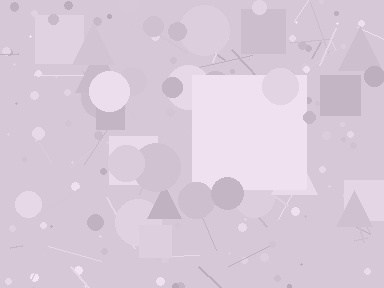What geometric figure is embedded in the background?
A square is embedded in the background.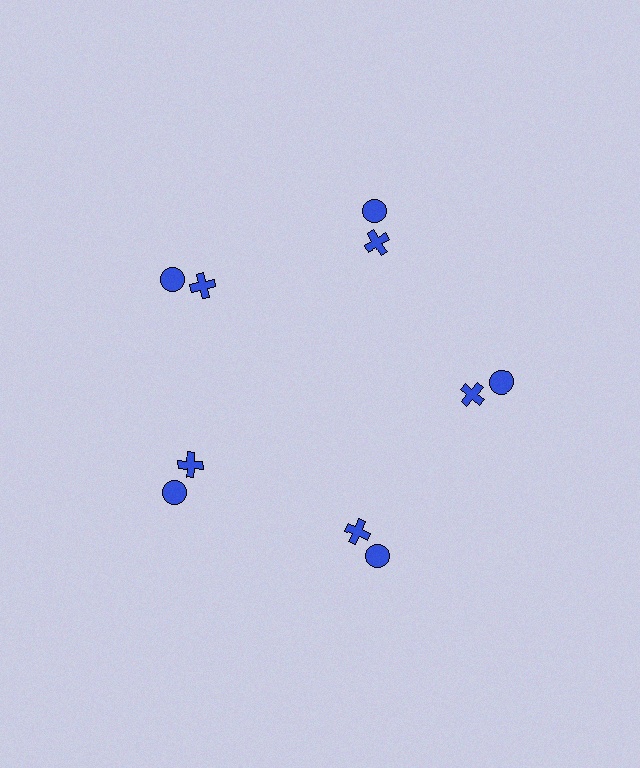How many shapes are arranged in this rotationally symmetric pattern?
There are 10 shapes, arranged in 5 groups of 2.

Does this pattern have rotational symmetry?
Yes, this pattern has 5-fold rotational symmetry. It looks the same after rotating 72 degrees around the center.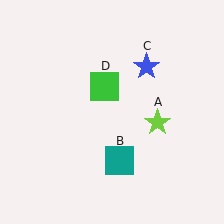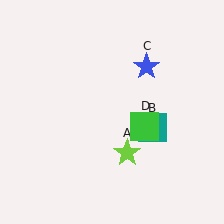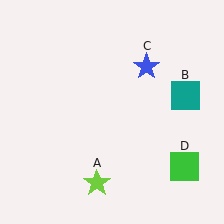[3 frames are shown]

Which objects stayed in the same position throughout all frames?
Blue star (object C) remained stationary.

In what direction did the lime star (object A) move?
The lime star (object A) moved down and to the left.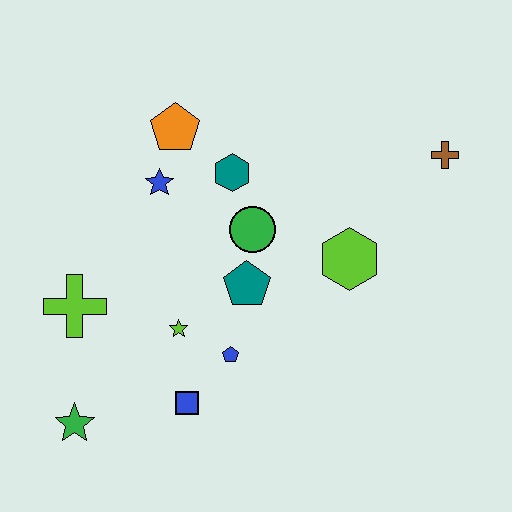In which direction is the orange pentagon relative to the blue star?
The orange pentagon is above the blue star.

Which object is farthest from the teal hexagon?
The green star is farthest from the teal hexagon.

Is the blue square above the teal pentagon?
No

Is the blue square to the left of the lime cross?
No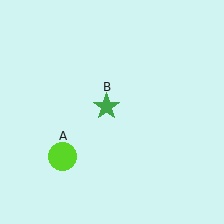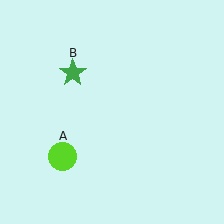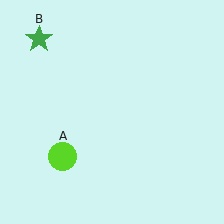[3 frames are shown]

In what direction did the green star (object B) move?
The green star (object B) moved up and to the left.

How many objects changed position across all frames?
1 object changed position: green star (object B).